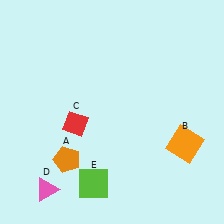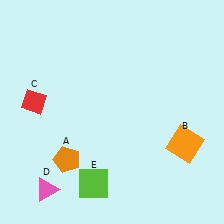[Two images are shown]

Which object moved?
The red diamond (C) moved left.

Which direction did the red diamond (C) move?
The red diamond (C) moved left.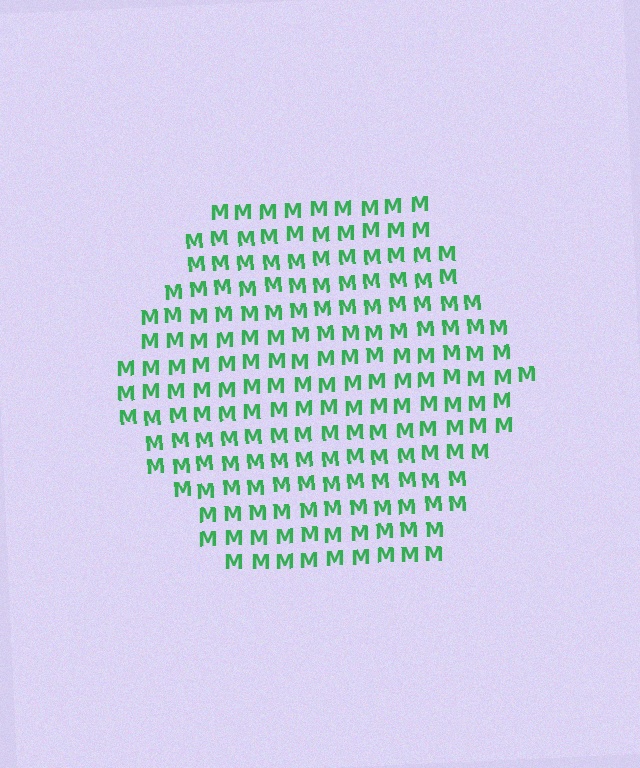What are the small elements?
The small elements are letter M's.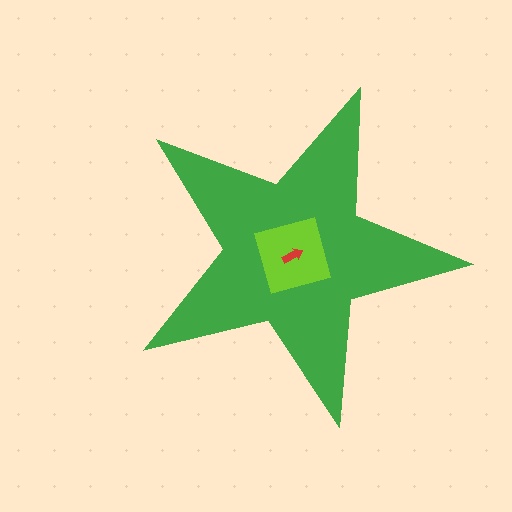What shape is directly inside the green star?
The lime diamond.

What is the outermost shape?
The green star.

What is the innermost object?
The red arrow.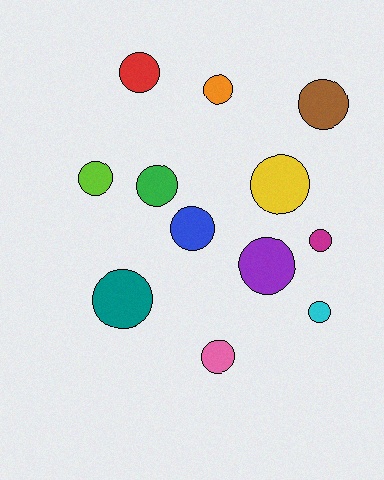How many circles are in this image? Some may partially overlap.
There are 12 circles.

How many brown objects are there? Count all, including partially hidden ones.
There is 1 brown object.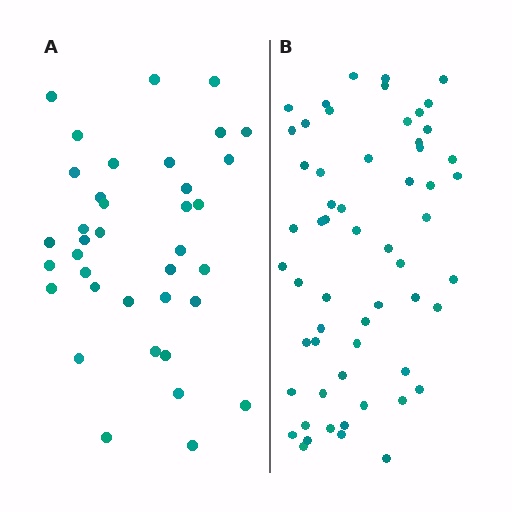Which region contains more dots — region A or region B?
Region B (the right region) has more dots.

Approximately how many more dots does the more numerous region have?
Region B has approximately 20 more dots than region A.